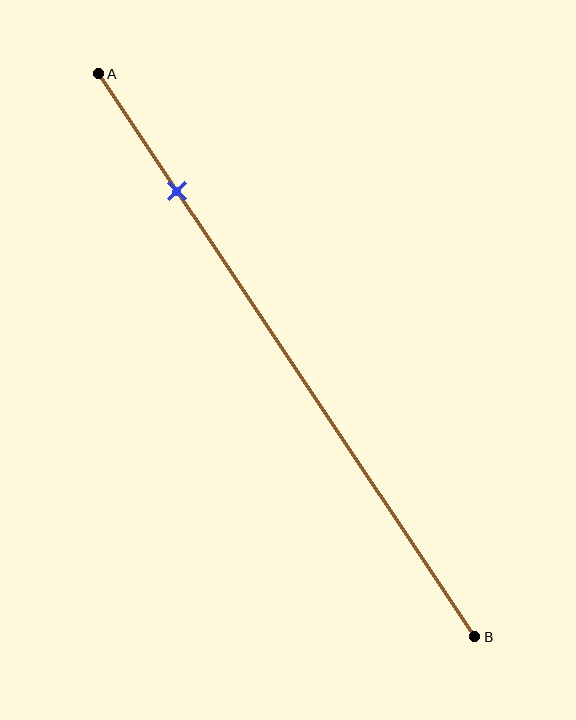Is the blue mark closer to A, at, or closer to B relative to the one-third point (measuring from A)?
The blue mark is closer to point A than the one-third point of segment AB.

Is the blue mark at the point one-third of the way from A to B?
No, the mark is at about 20% from A, not at the 33% one-third point.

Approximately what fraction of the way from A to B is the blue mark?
The blue mark is approximately 20% of the way from A to B.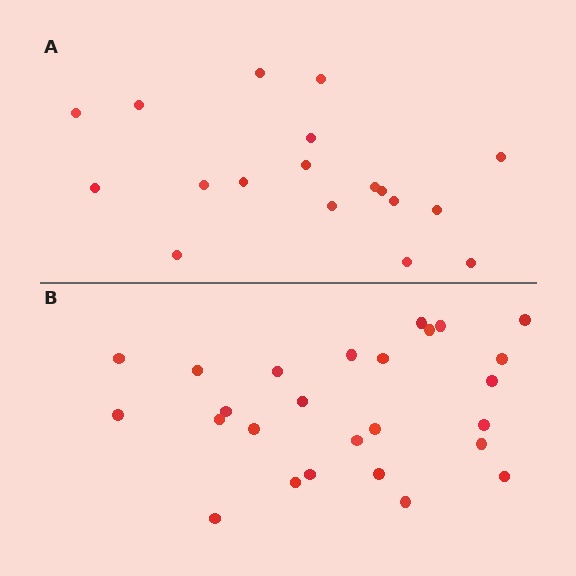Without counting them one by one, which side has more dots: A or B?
Region B (the bottom region) has more dots.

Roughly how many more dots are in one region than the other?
Region B has roughly 8 or so more dots than region A.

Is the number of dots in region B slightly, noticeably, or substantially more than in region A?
Region B has noticeably more, but not dramatically so. The ratio is roughly 1.4 to 1.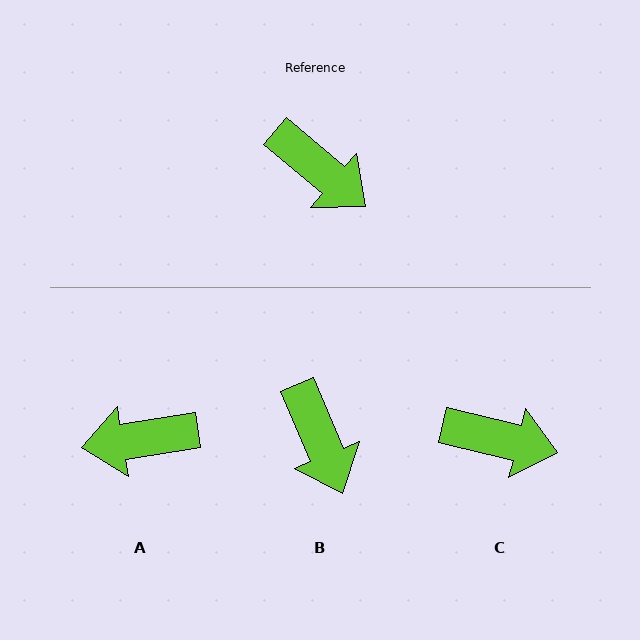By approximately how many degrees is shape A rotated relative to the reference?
Approximately 131 degrees clockwise.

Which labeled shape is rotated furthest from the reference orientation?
A, about 131 degrees away.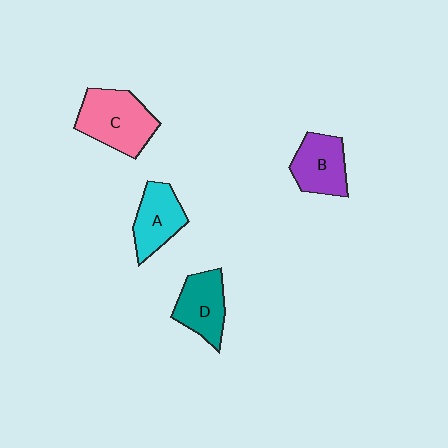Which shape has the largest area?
Shape C (pink).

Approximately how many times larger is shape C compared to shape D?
Approximately 1.4 times.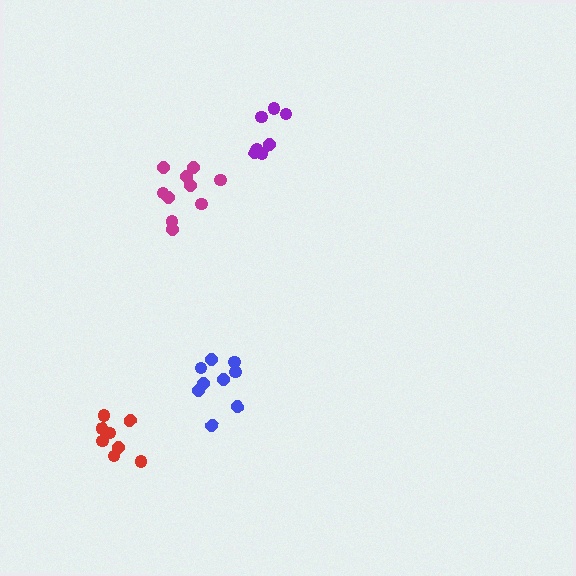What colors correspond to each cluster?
The clusters are colored: purple, red, magenta, blue.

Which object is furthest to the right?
The purple cluster is rightmost.